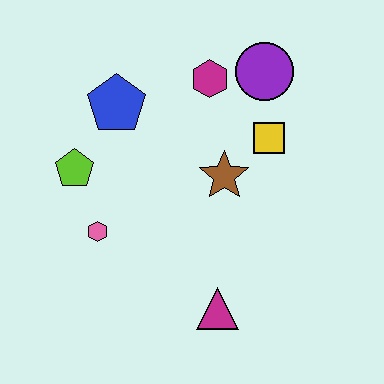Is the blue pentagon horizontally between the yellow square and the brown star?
No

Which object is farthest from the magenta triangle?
The purple circle is farthest from the magenta triangle.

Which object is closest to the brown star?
The yellow square is closest to the brown star.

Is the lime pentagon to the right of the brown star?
No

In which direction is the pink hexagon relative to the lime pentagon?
The pink hexagon is below the lime pentagon.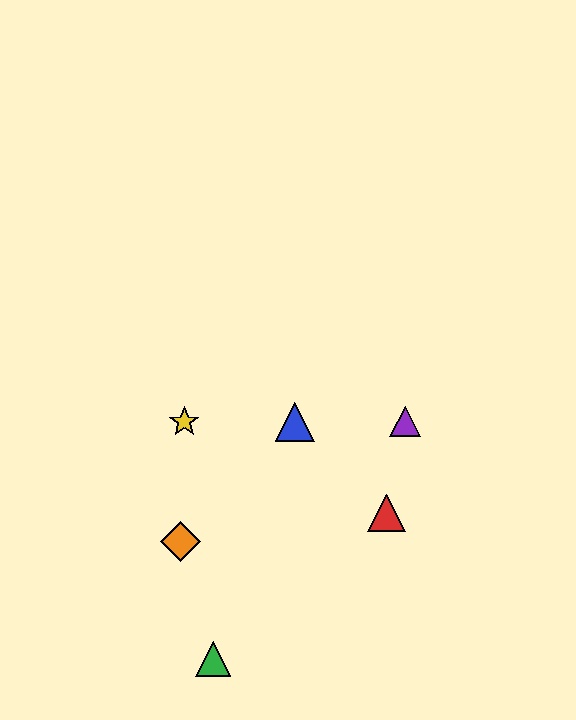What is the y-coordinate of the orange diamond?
The orange diamond is at y≈541.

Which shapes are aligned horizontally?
The blue triangle, the yellow star, the purple triangle are aligned horizontally.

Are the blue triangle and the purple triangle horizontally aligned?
Yes, both are at y≈422.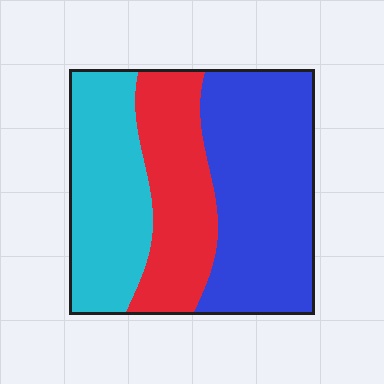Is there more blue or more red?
Blue.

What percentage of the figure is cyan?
Cyan takes up about one third (1/3) of the figure.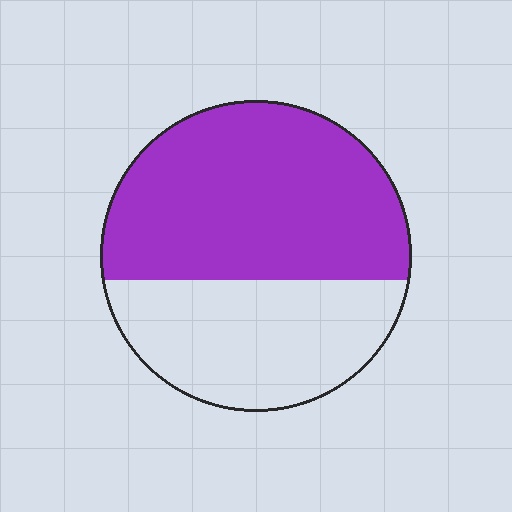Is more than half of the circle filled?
Yes.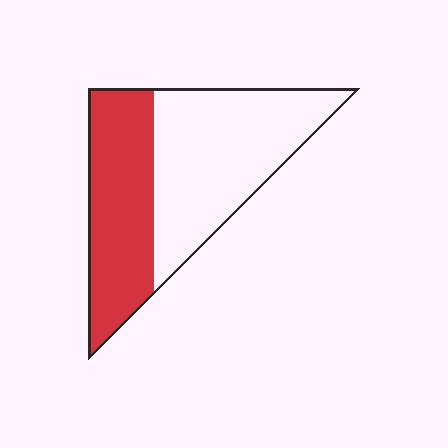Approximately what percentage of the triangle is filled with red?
Approximately 45%.